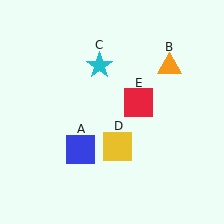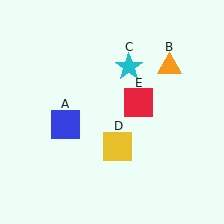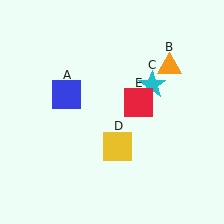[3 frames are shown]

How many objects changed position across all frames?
2 objects changed position: blue square (object A), cyan star (object C).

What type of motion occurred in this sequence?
The blue square (object A), cyan star (object C) rotated clockwise around the center of the scene.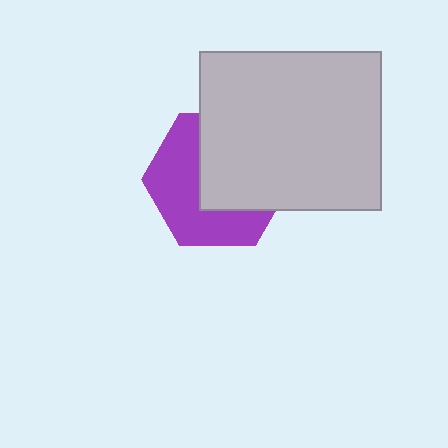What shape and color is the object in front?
The object in front is a light gray rectangle.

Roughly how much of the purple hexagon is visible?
About half of it is visible (roughly 49%).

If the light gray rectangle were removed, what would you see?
You would see the complete purple hexagon.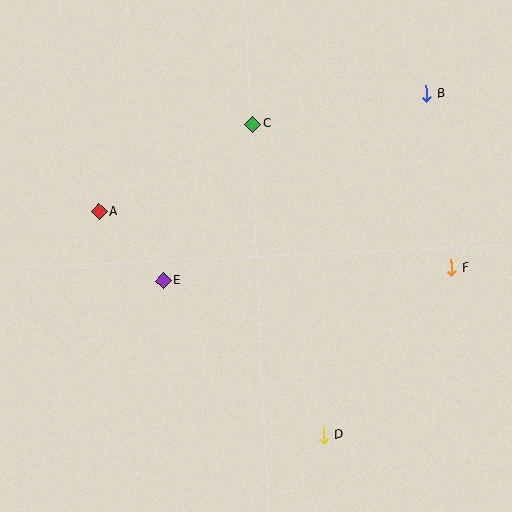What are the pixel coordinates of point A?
Point A is at (99, 212).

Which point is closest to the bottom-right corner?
Point D is closest to the bottom-right corner.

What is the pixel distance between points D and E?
The distance between D and E is 223 pixels.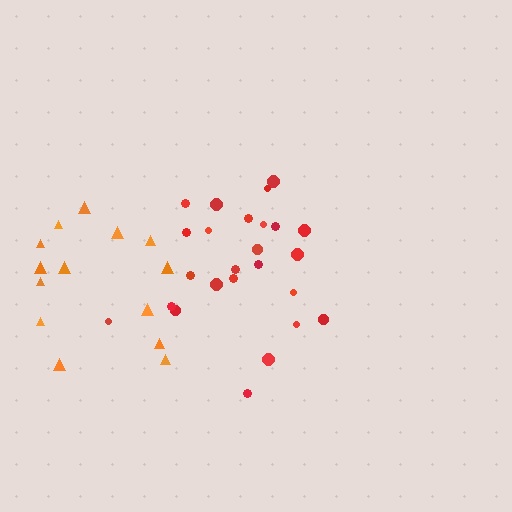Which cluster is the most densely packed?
Red.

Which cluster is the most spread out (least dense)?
Orange.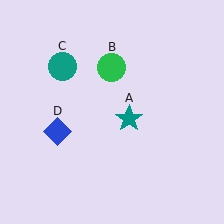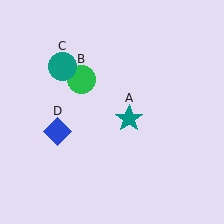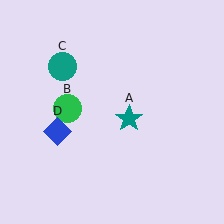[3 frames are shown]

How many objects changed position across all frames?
1 object changed position: green circle (object B).